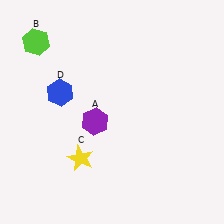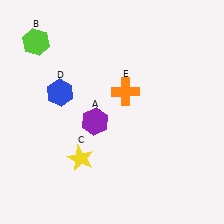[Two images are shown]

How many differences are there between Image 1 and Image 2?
There is 1 difference between the two images.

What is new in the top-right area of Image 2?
An orange cross (E) was added in the top-right area of Image 2.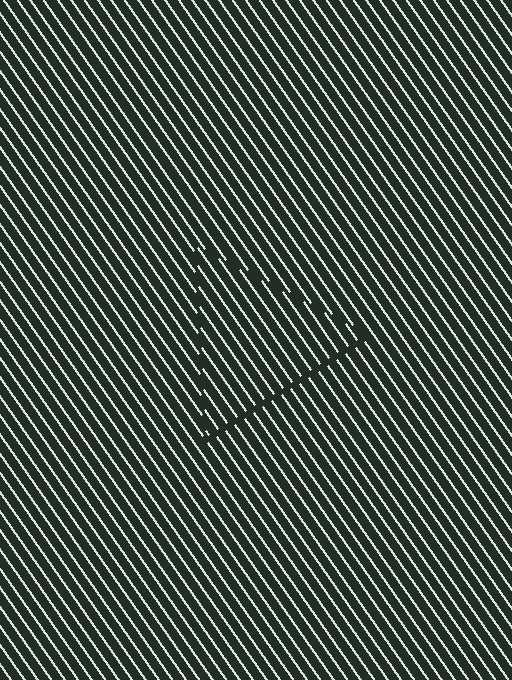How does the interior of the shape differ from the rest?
The interior of the shape contains the same grating, shifted by half a period — the contour is defined by the phase discontinuity where line-ends from the inner and outer gratings abut.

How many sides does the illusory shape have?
3 sides — the line-ends trace a triangle.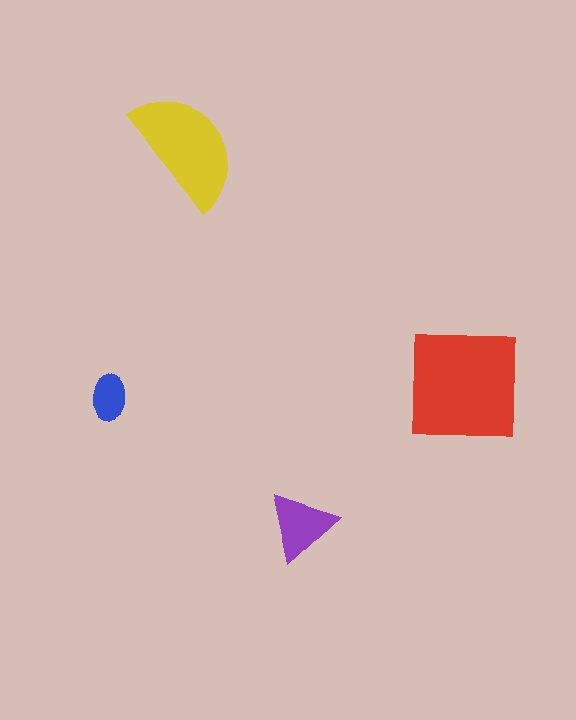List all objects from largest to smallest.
The red square, the yellow semicircle, the purple triangle, the blue ellipse.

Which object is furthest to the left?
The blue ellipse is leftmost.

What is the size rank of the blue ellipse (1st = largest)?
4th.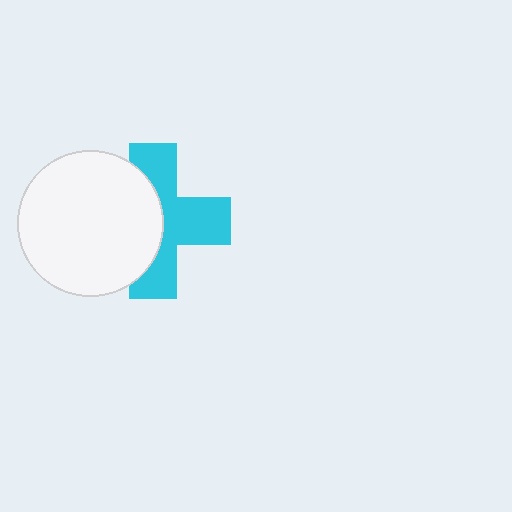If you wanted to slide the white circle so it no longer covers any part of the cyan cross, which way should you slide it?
Slide it left — that is the most direct way to separate the two shapes.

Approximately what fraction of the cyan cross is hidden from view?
Roughly 44% of the cyan cross is hidden behind the white circle.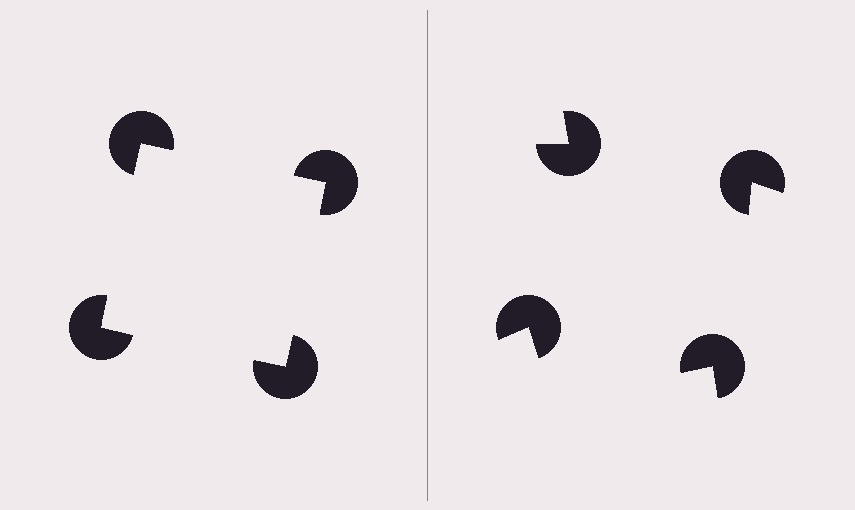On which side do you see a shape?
An illusory square appears on the left side. On the right side the wedge cuts are rotated, so no coherent shape forms.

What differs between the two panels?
The pac-man discs are positioned identically on both sides; only the wedge orientations differ. On the left they align to a square; on the right they are misaligned.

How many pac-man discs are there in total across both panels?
8 — 4 on each side.